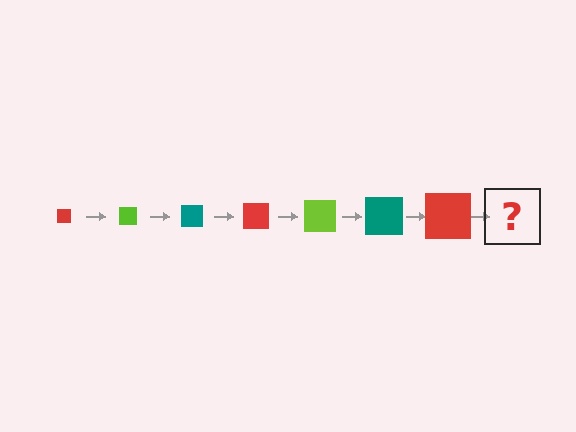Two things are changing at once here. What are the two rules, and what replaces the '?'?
The two rules are that the square grows larger each step and the color cycles through red, lime, and teal. The '?' should be a lime square, larger than the previous one.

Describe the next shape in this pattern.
It should be a lime square, larger than the previous one.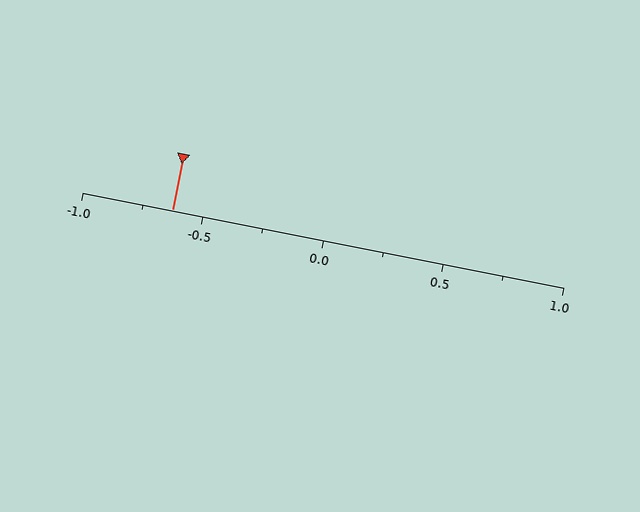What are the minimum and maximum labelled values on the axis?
The axis runs from -1.0 to 1.0.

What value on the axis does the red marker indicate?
The marker indicates approximately -0.62.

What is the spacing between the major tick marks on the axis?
The major ticks are spaced 0.5 apart.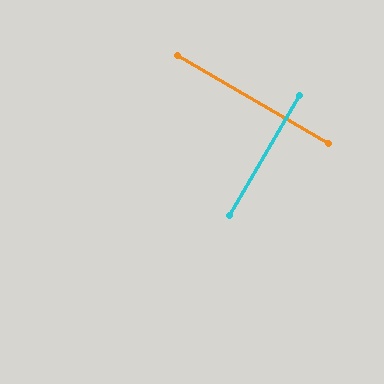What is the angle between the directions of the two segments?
Approximately 90 degrees.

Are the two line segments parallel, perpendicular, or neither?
Perpendicular — they meet at approximately 90°.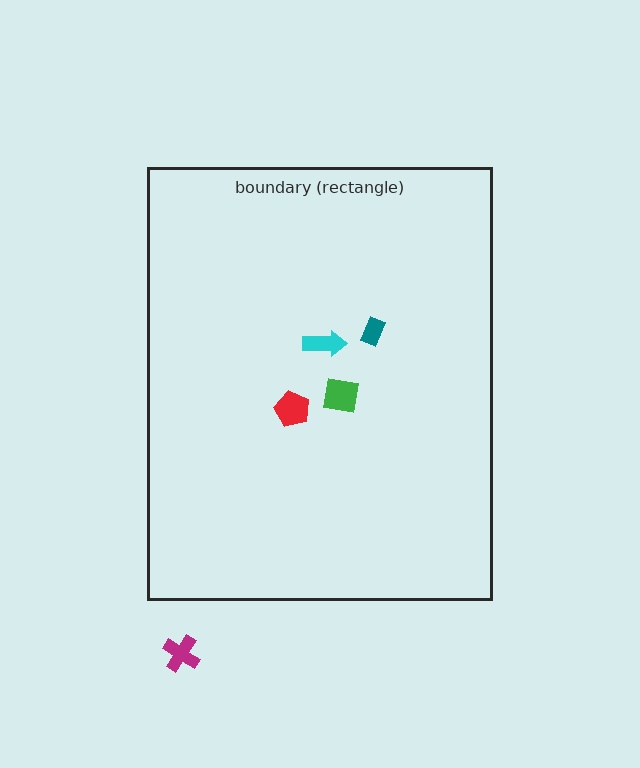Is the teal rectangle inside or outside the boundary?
Inside.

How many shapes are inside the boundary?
4 inside, 1 outside.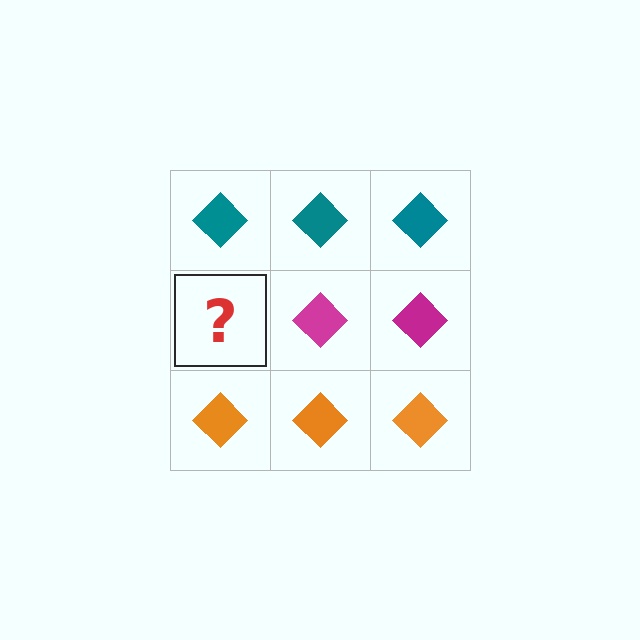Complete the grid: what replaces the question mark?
The question mark should be replaced with a magenta diamond.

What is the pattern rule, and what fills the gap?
The rule is that each row has a consistent color. The gap should be filled with a magenta diamond.